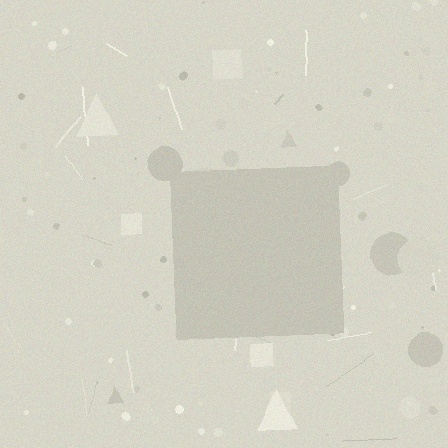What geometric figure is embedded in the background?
A square is embedded in the background.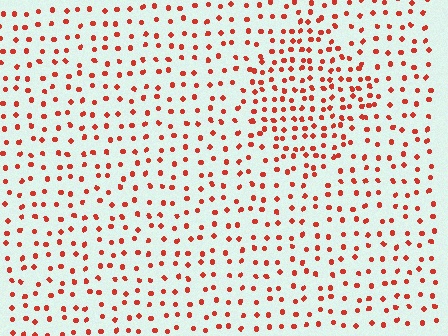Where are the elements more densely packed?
The elements are more densely packed inside the diamond boundary.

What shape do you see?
I see a diamond.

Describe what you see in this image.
The image contains small red elements arranged at two different densities. A diamond-shaped region is visible where the elements are more densely packed than the surrounding area.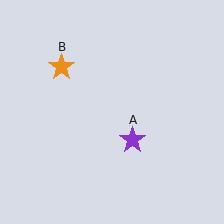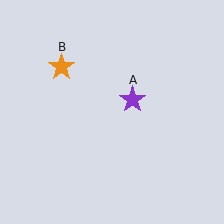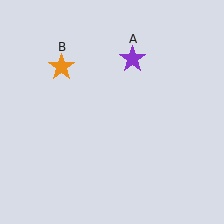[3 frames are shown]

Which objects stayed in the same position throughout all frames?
Orange star (object B) remained stationary.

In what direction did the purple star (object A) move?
The purple star (object A) moved up.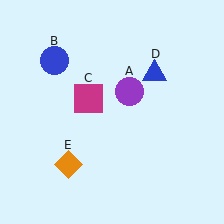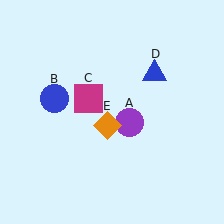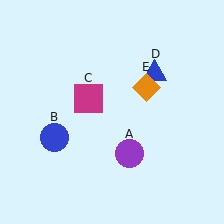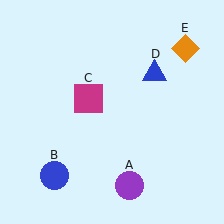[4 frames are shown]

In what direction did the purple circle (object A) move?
The purple circle (object A) moved down.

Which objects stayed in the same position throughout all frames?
Magenta square (object C) and blue triangle (object D) remained stationary.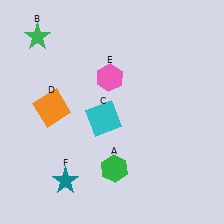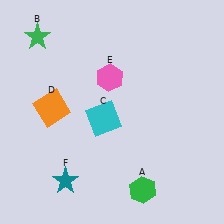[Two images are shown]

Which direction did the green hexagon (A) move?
The green hexagon (A) moved right.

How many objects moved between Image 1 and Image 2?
1 object moved between the two images.